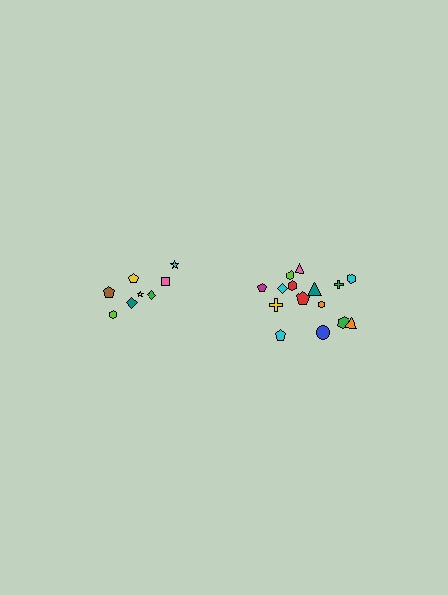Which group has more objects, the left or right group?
The right group.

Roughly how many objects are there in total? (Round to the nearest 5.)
Roughly 25 objects in total.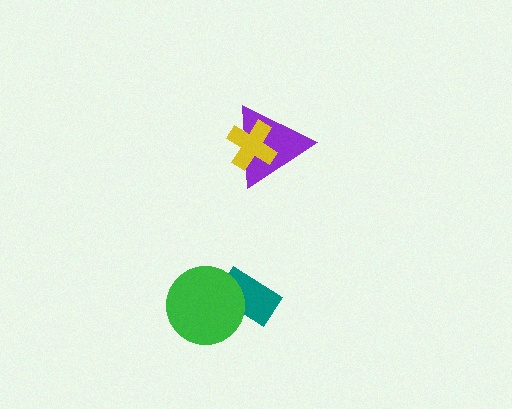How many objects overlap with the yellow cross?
1 object overlaps with the yellow cross.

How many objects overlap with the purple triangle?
1 object overlaps with the purple triangle.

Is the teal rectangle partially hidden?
Yes, it is partially covered by another shape.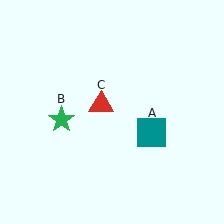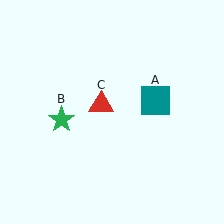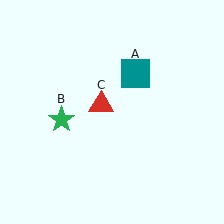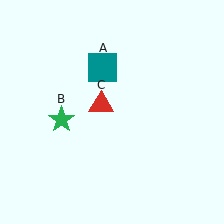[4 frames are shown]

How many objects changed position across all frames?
1 object changed position: teal square (object A).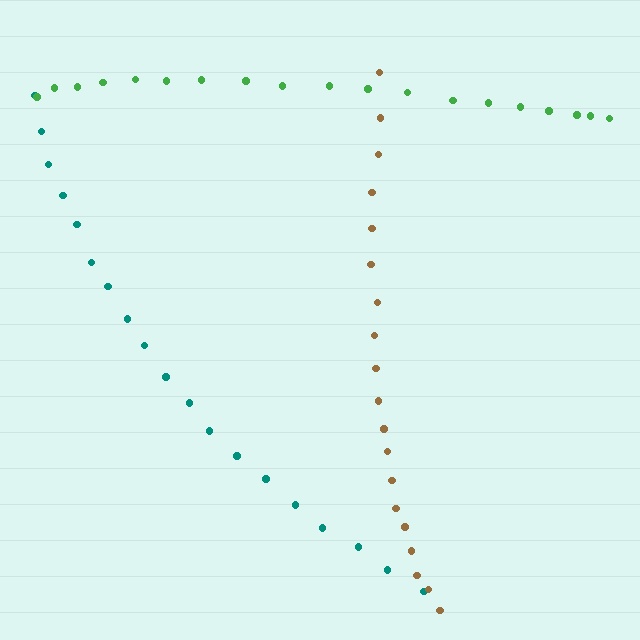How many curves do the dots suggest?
There are 3 distinct paths.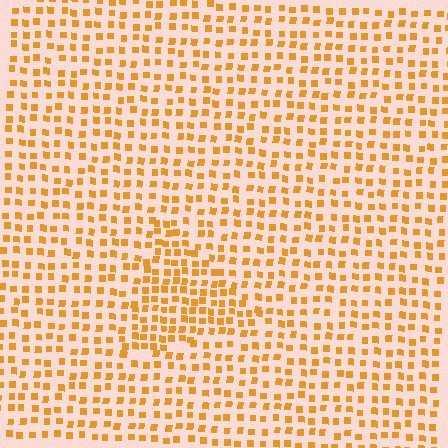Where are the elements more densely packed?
The elements are more densely packed inside the triangle boundary.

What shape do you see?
I see a triangle.